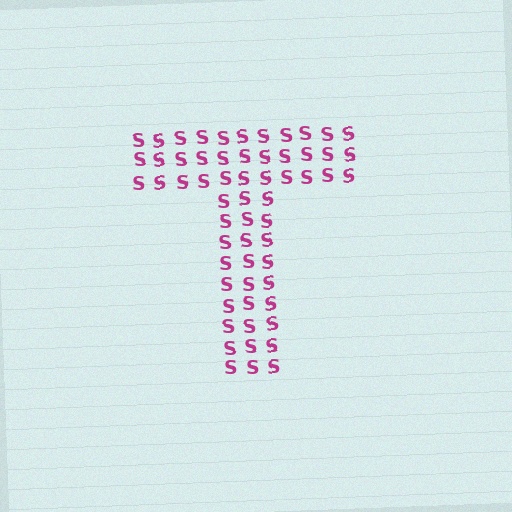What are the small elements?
The small elements are letter S's.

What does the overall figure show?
The overall figure shows the letter T.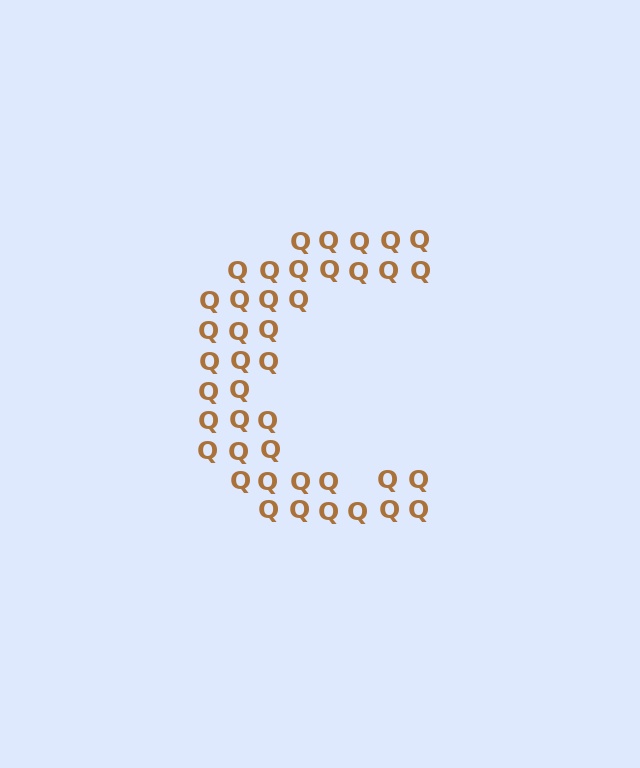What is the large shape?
The large shape is the letter C.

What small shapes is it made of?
It is made of small letter Q's.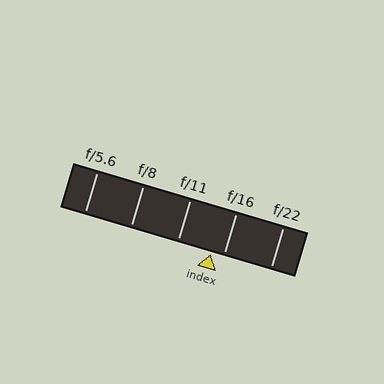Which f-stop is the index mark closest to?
The index mark is closest to f/16.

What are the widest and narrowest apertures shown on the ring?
The widest aperture shown is f/5.6 and the narrowest is f/22.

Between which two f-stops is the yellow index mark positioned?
The index mark is between f/11 and f/16.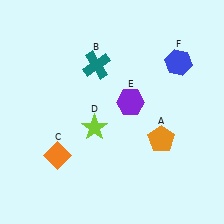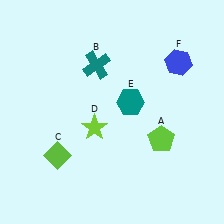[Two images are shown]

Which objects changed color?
A changed from orange to lime. C changed from orange to lime. E changed from purple to teal.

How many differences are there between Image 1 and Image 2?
There are 3 differences between the two images.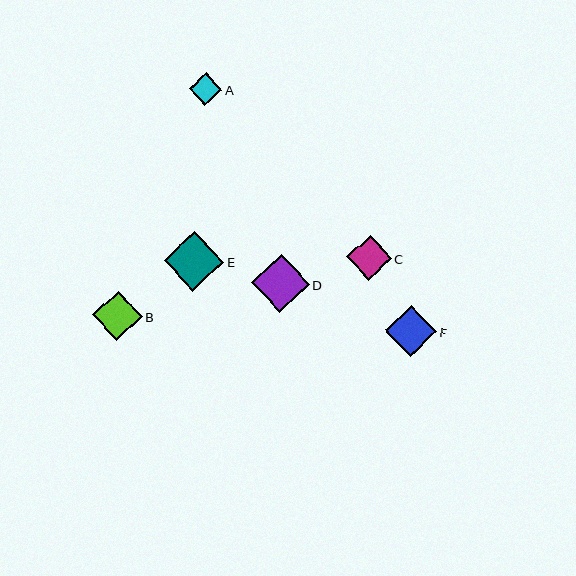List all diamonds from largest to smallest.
From largest to smallest: E, D, F, B, C, A.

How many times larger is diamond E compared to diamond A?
Diamond E is approximately 1.8 times the size of diamond A.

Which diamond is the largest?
Diamond E is the largest with a size of approximately 60 pixels.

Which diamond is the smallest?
Diamond A is the smallest with a size of approximately 33 pixels.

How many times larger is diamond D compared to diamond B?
Diamond D is approximately 1.2 times the size of diamond B.